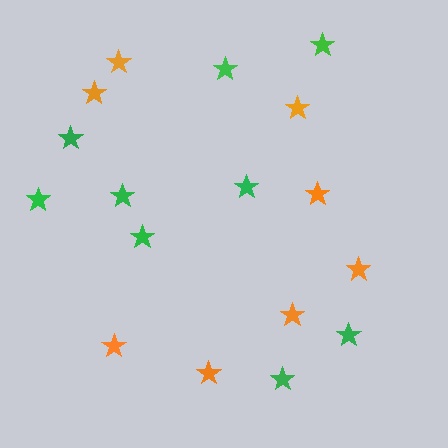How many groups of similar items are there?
There are 2 groups: one group of orange stars (8) and one group of green stars (9).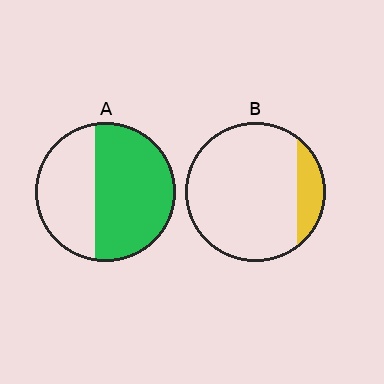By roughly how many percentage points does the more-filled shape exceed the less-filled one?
By roughly 45 percentage points (A over B).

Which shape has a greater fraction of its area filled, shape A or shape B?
Shape A.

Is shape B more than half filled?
No.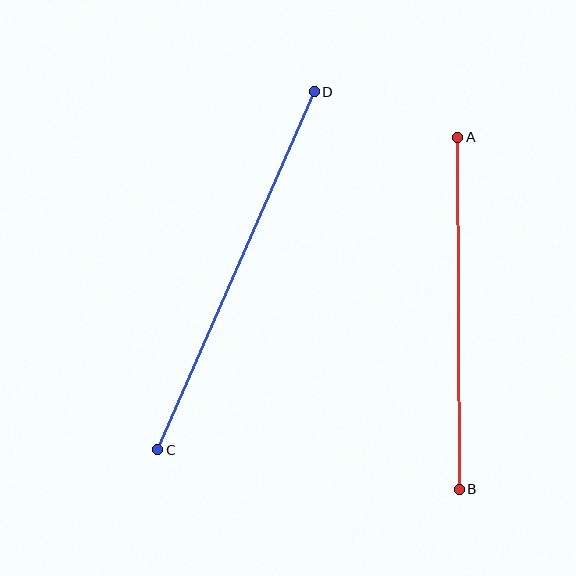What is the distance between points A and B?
The distance is approximately 352 pixels.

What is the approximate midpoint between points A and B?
The midpoint is at approximately (459, 313) pixels.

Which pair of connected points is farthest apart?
Points C and D are farthest apart.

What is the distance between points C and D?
The distance is approximately 391 pixels.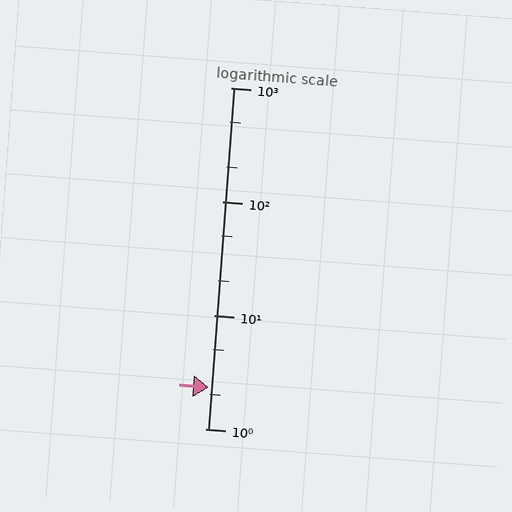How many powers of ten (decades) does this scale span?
The scale spans 3 decades, from 1 to 1000.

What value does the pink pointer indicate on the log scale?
The pointer indicates approximately 2.3.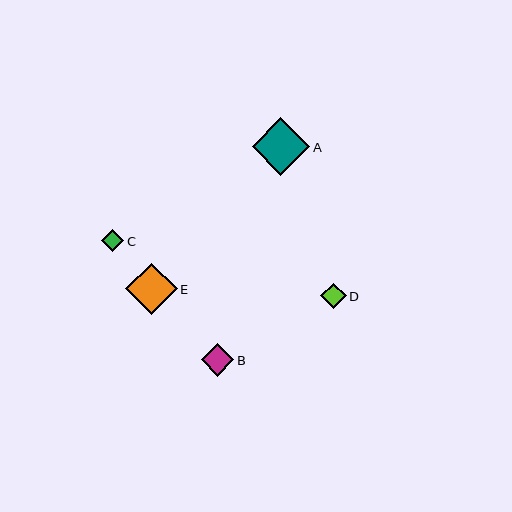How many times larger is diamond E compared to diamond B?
Diamond E is approximately 1.6 times the size of diamond B.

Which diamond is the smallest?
Diamond C is the smallest with a size of approximately 23 pixels.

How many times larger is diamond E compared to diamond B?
Diamond E is approximately 1.6 times the size of diamond B.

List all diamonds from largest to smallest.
From largest to smallest: A, E, B, D, C.